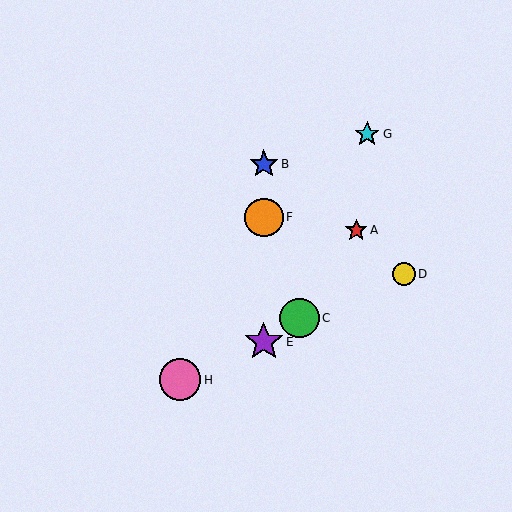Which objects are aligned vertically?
Objects B, E, F are aligned vertically.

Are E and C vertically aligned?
No, E is at x≈264 and C is at x≈300.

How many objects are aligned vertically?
3 objects (B, E, F) are aligned vertically.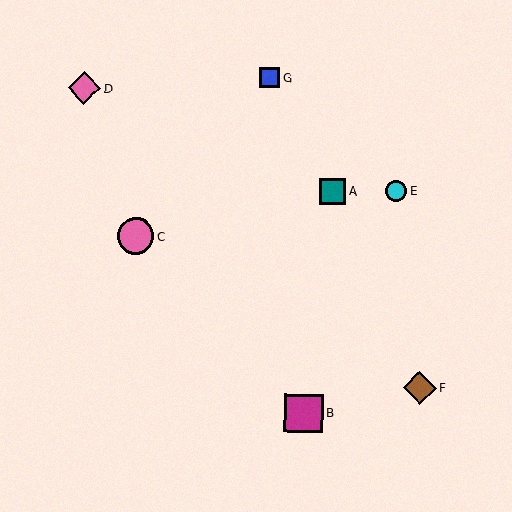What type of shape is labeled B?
Shape B is a magenta square.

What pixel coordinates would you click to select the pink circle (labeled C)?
Click at (136, 236) to select the pink circle C.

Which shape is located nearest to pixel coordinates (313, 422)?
The magenta square (labeled B) at (303, 413) is nearest to that location.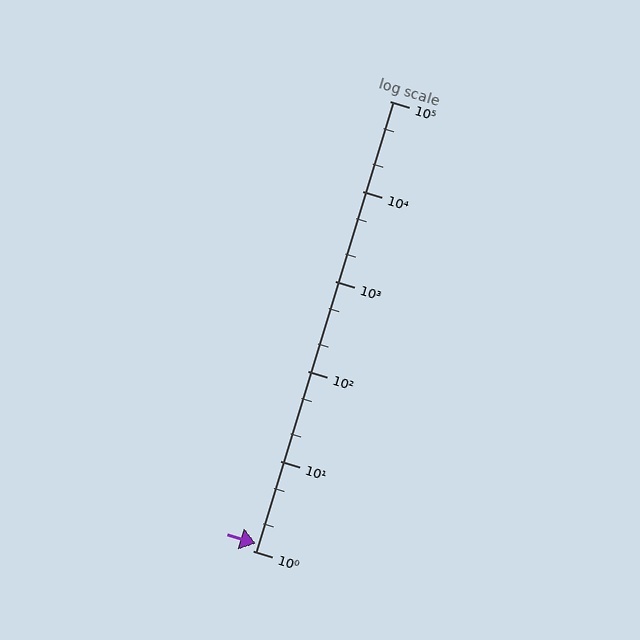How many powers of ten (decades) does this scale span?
The scale spans 5 decades, from 1 to 100000.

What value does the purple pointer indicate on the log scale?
The pointer indicates approximately 1.2.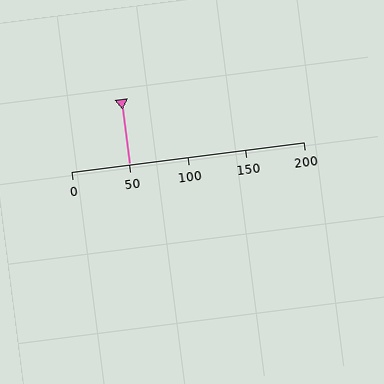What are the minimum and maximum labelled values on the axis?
The axis runs from 0 to 200.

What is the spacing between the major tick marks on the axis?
The major ticks are spaced 50 apart.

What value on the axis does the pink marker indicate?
The marker indicates approximately 50.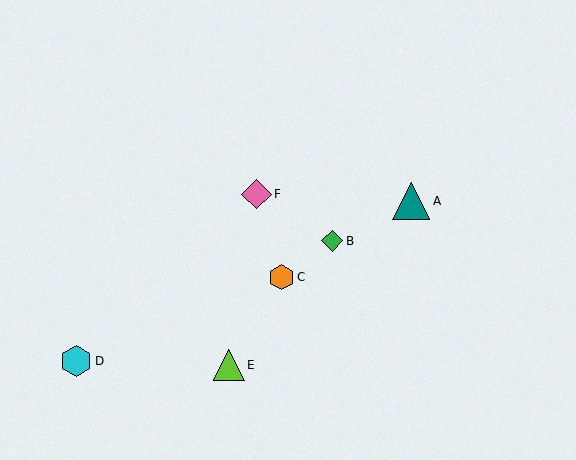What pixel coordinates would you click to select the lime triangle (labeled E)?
Click at (229, 365) to select the lime triangle E.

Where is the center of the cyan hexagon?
The center of the cyan hexagon is at (76, 361).